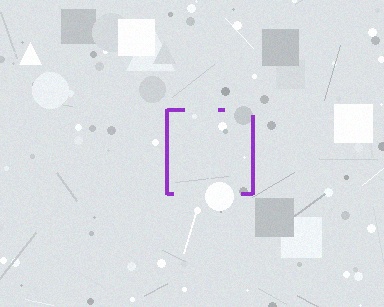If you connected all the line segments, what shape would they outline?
They would outline a square.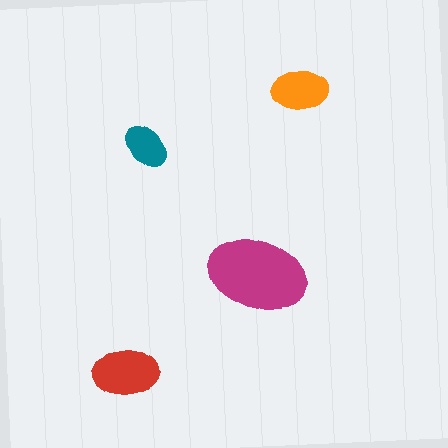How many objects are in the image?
There are 4 objects in the image.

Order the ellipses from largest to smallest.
the magenta one, the red one, the orange one, the teal one.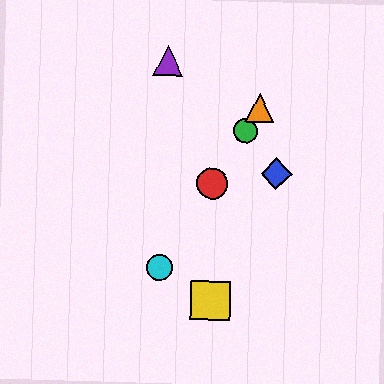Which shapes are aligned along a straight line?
The red circle, the green circle, the orange triangle, the cyan circle are aligned along a straight line.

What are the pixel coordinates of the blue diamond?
The blue diamond is at (276, 174).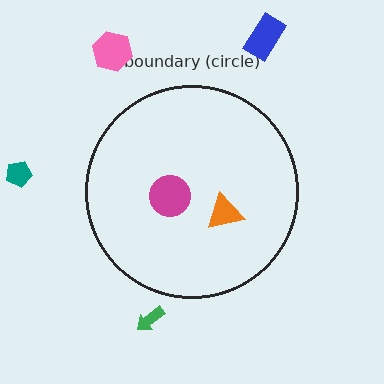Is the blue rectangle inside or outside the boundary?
Outside.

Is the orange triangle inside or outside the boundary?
Inside.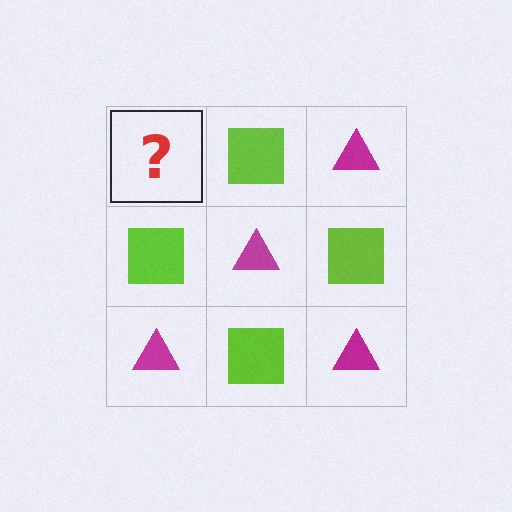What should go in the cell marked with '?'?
The missing cell should contain a magenta triangle.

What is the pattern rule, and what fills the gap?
The rule is that it alternates magenta triangle and lime square in a checkerboard pattern. The gap should be filled with a magenta triangle.